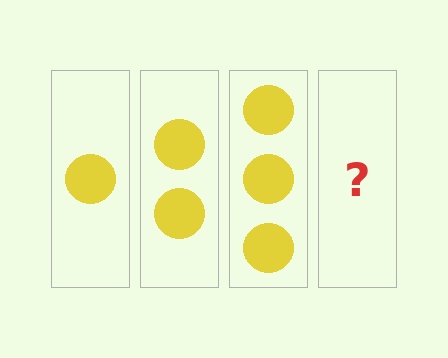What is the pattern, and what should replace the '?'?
The pattern is that each step adds one more circle. The '?' should be 4 circles.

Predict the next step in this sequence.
The next step is 4 circles.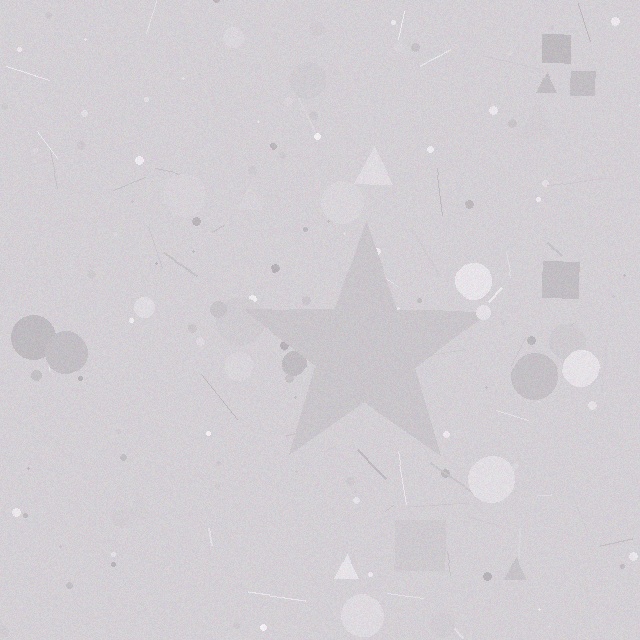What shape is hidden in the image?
A star is hidden in the image.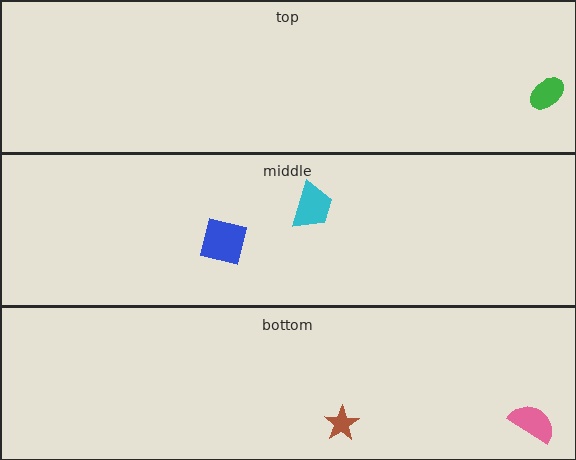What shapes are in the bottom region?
The pink semicircle, the brown star.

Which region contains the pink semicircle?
The bottom region.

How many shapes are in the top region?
1.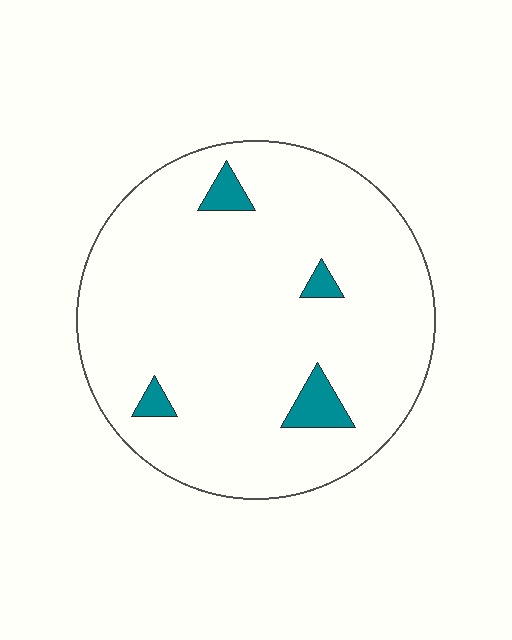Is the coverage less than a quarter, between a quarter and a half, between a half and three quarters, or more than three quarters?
Less than a quarter.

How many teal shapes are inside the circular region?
4.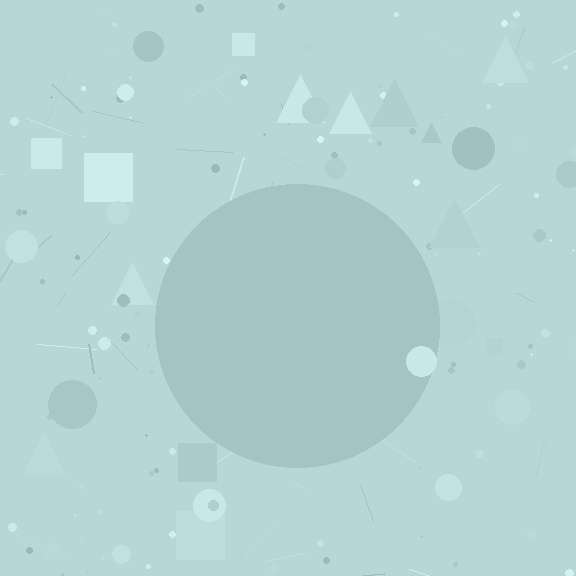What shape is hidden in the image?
A circle is hidden in the image.